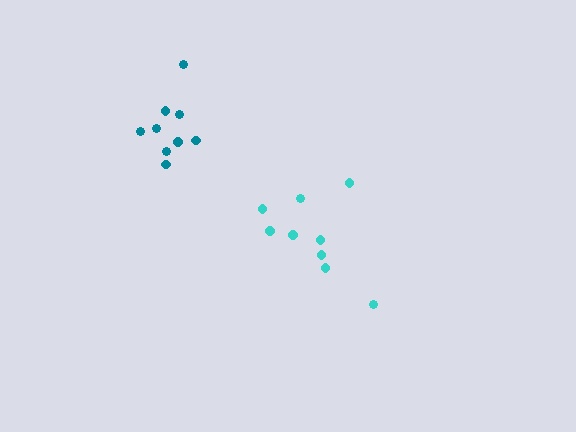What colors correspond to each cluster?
The clusters are colored: teal, cyan.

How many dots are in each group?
Group 1: 9 dots, Group 2: 9 dots (18 total).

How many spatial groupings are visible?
There are 2 spatial groupings.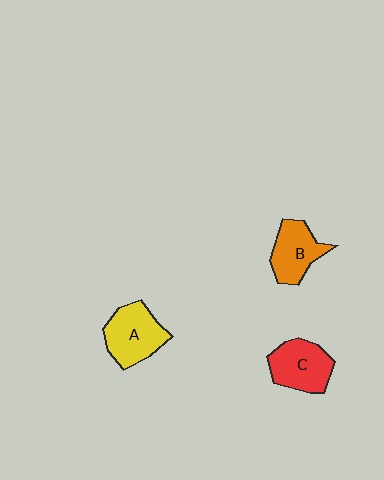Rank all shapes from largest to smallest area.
From largest to smallest: A (yellow), C (red), B (orange).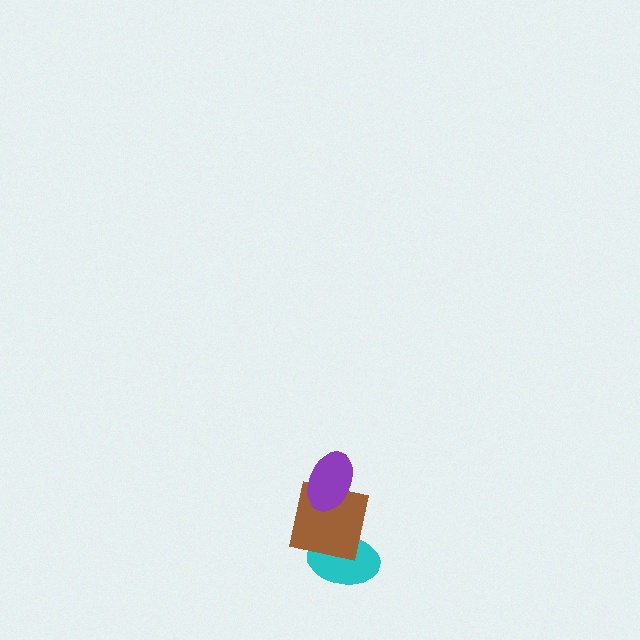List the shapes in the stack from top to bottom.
From top to bottom: the purple ellipse, the brown square, the cyan ellipse.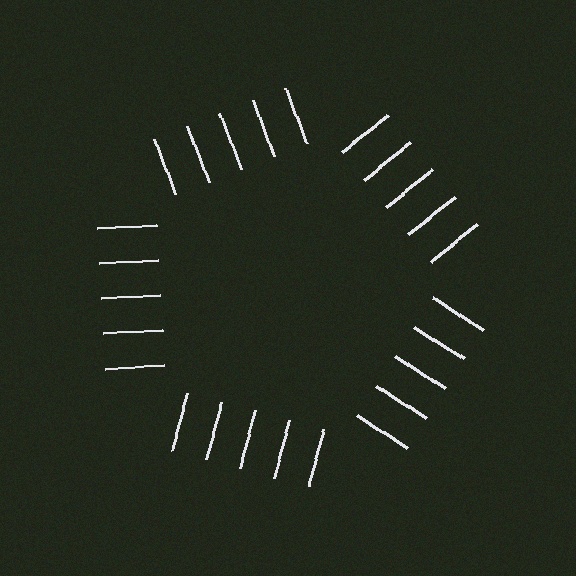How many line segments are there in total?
25 — 5 along each of the 5 edges.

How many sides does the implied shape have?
5 sides — the line-ends trace a pentagon.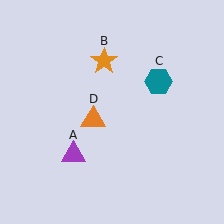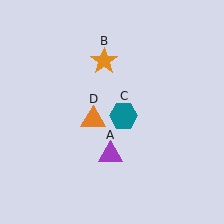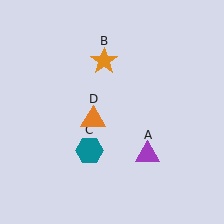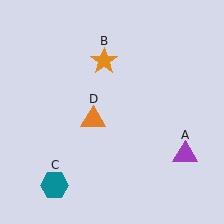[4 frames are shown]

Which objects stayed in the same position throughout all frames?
Orange star (object B) and orange triangle (object D) remained stationary.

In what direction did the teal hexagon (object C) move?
The teal hexagon (object C) moved down and to the left.